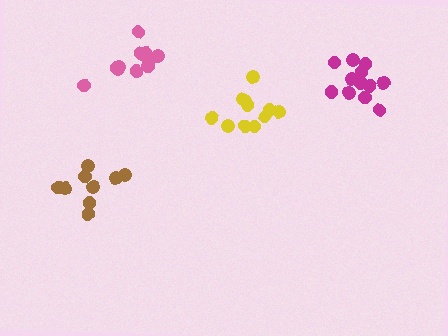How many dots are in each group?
Group 1: 11 dots, Group 2: 11 dots, Group 3: 9 dots, Group 4: 12 dots (43 total).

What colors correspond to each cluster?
The clusters are colored: yellow, pink, brown, magenta.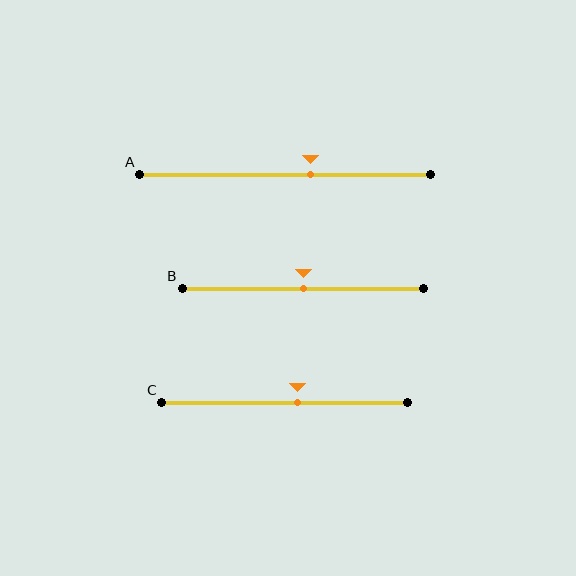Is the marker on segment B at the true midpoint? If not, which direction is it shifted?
Yes, the marker on segment B is at the true midpoint.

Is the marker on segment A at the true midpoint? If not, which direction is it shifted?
No, the marker on segment A is shifted to the right by about 9% of the segment length.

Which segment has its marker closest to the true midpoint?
Segment B has its marker closest to the true midpoint.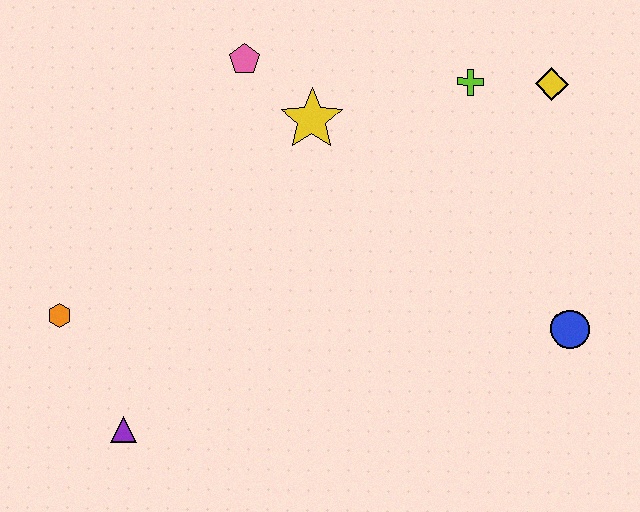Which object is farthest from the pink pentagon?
The blue circle is farthest from the pink pentagon.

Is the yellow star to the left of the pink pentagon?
No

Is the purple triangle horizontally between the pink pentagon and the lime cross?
No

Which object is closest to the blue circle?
The yellow diamond is closest to the blue circle.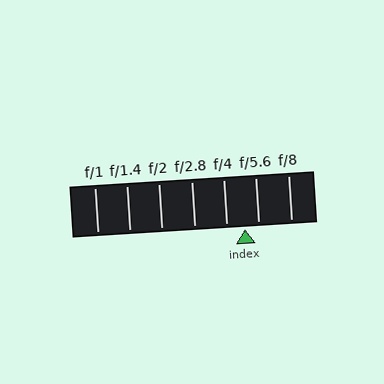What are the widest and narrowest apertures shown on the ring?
The widest aperture shown is f/1 and the narrowest is f/8.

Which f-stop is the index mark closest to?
The index mark is closest to f/5.6.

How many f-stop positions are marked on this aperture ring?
There are 7 f-stop positions marked.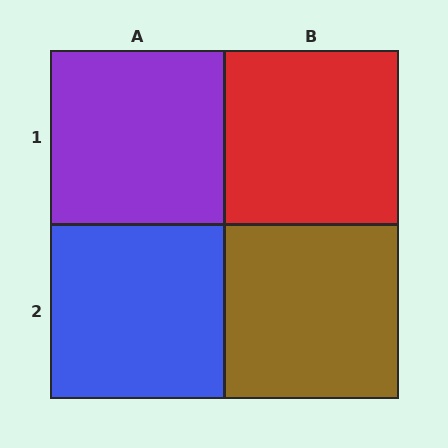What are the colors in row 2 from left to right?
Blue, brown.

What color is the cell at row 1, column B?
Red.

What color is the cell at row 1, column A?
Purple.